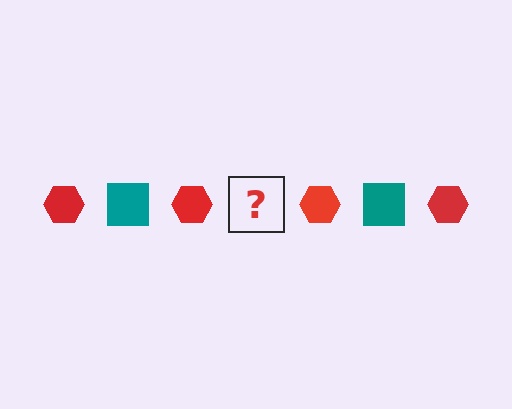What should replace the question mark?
The question mark should be replaced with a teal square.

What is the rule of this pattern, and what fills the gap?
The rule is that the pattern alternates between red hexagon and teal square. The gap should be filled with a teal square.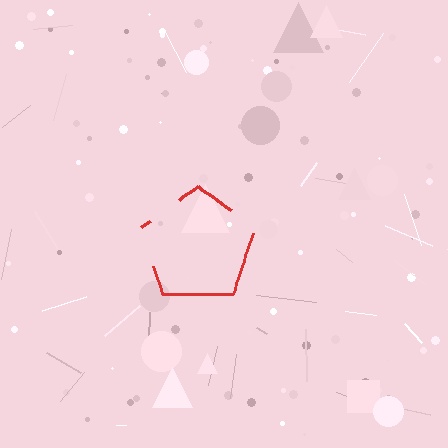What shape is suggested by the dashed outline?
The dashed outline suggests a pentagon.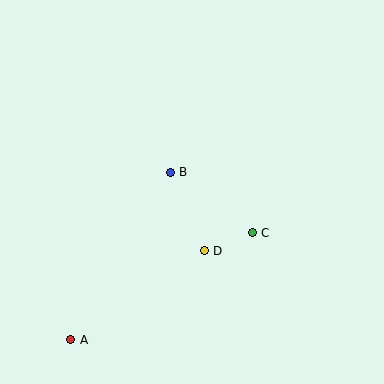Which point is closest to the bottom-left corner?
Point A is closest to the bottom-left corner.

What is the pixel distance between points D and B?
The distance between D and B is 86 pixels.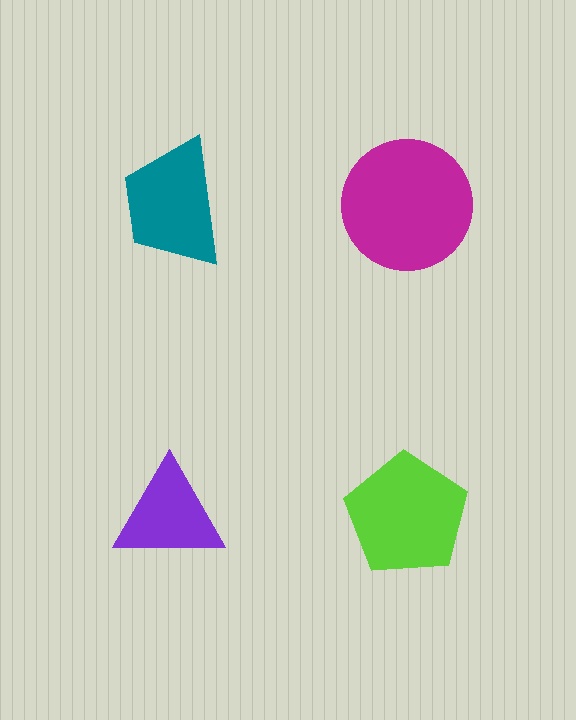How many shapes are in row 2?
2 shapes.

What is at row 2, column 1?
A purple triangle.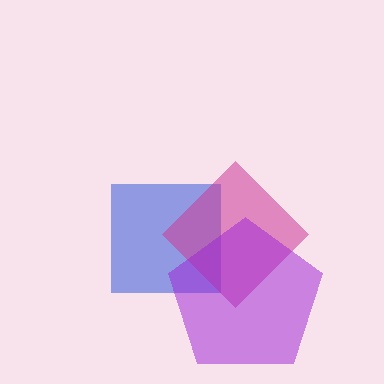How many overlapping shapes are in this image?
There are 3 overlapping shapes in the image.